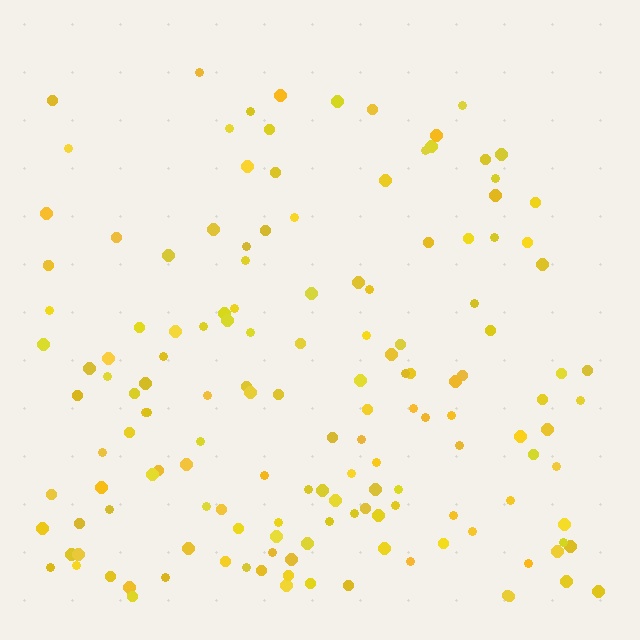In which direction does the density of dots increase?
From top to bottom, with the bottom side densest.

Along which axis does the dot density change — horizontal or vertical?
Vertical.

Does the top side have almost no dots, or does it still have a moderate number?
Still a moderate number, just noticeably fewer than the bottom.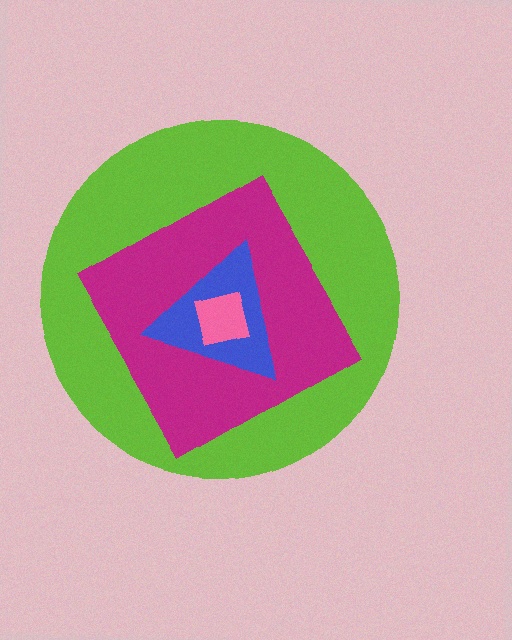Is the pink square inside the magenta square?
Yes.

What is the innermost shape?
The pink square.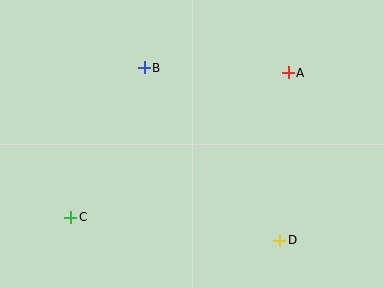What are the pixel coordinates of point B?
Point B is at (144, 68).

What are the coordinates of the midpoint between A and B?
The midpoint between A and B is at (216, 70).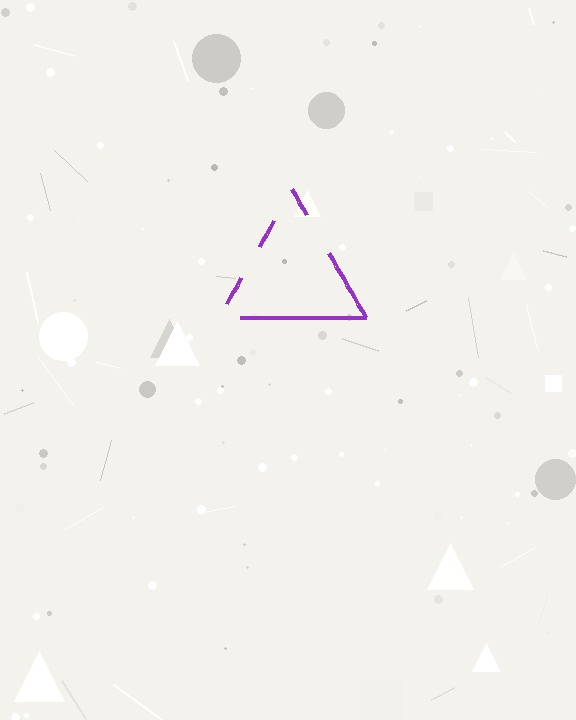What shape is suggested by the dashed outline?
The dashed outline suggests a triangle.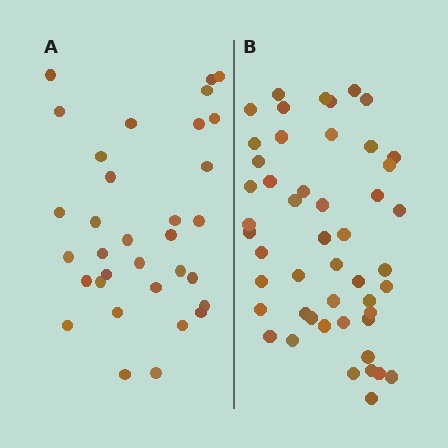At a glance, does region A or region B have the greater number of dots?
Region B (the right region) has more dots.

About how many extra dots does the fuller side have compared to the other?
Region B has approximately 15 more dots than region A.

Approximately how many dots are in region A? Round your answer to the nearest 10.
About 30 dots. (The exact count is 33, which rounds to 30.)